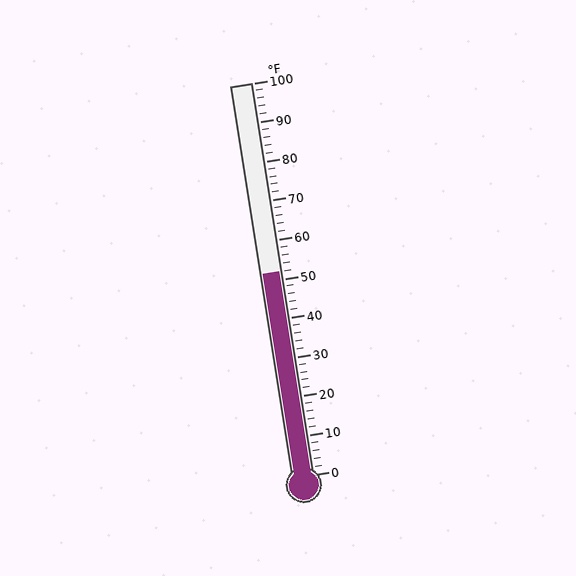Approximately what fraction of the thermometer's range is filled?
The thermometer is filled to approximately 50% of its range.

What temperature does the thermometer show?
The thermometer shows approximately 52°F.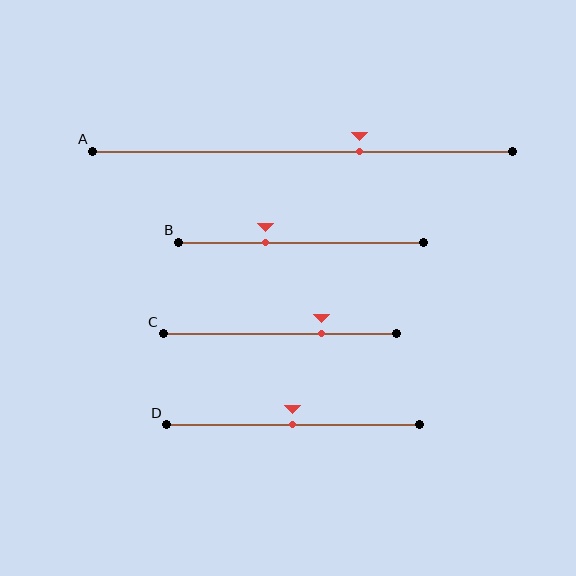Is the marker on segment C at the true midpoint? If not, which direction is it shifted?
No, the marker on segment C is shifted to the right by about 18% of the segment length.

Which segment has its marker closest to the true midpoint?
Segment D has its marker closest to the true midpoint.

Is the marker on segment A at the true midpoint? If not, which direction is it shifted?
No, the marker on segment A is shifted to the right by about 13% of the segment length.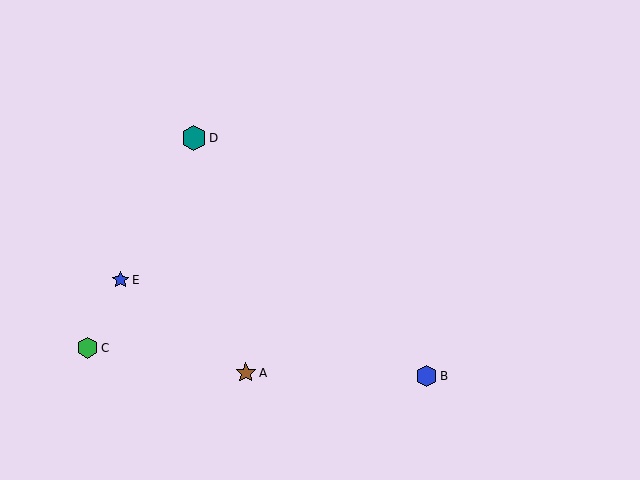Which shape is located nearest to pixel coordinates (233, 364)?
The brown star (labeled A) at (246, 373) is nearest to that location.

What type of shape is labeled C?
Shape C is a green hexagon.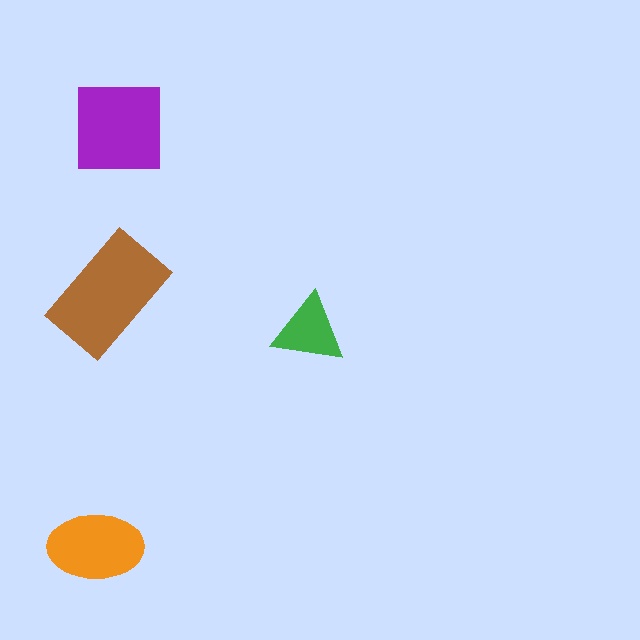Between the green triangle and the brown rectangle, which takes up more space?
The brown rectangle.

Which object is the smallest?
The green triangle.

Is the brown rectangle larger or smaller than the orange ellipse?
Larger.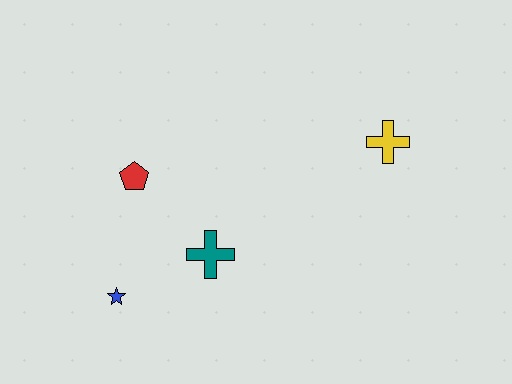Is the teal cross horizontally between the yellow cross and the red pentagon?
Yes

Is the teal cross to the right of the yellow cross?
No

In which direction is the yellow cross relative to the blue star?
The yellow cross is to the right of the blue star.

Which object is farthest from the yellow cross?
The blue star is farthest from the yellow cross.